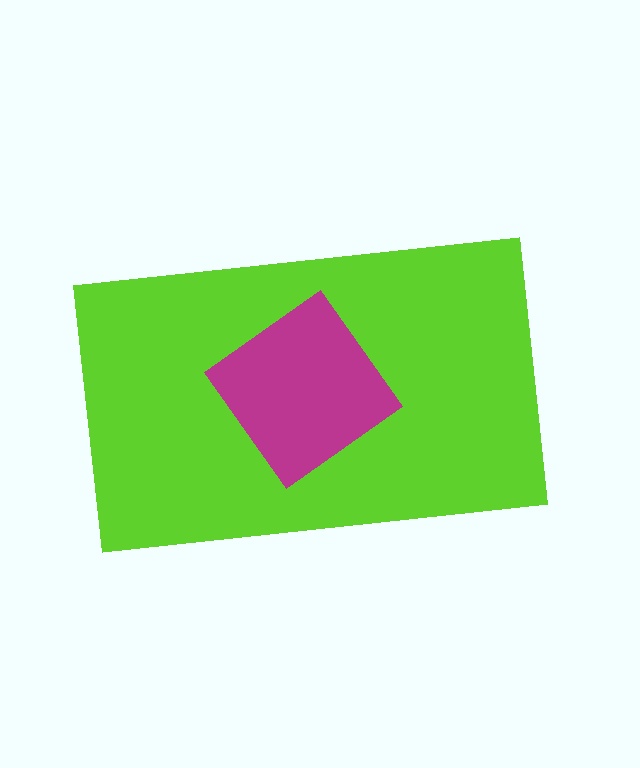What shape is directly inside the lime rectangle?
The magenta diamond.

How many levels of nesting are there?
2.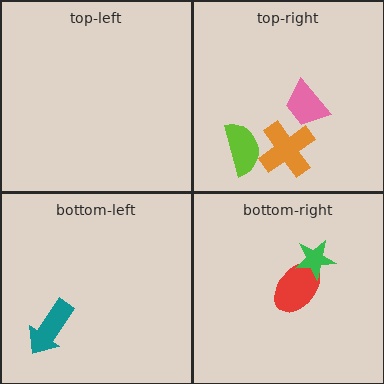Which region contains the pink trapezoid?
The top-right region.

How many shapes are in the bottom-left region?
1.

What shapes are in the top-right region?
The pink trapezoid, the lime semicircle, the orange cross.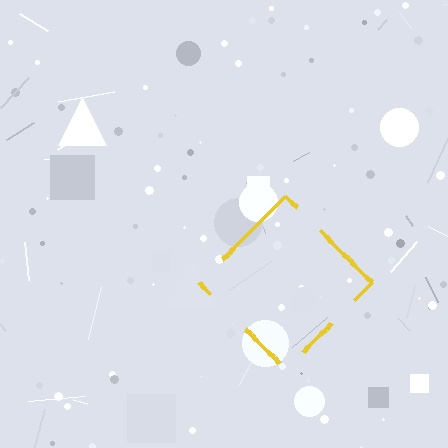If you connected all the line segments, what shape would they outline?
They would outline a diamond.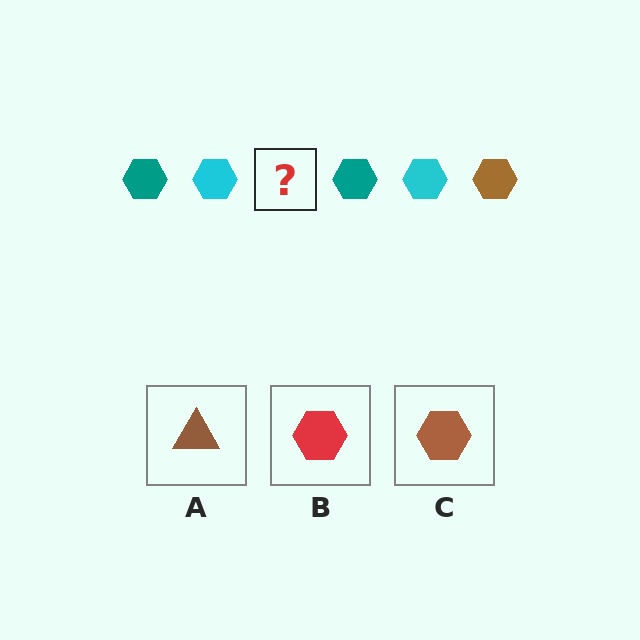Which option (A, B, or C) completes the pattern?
C.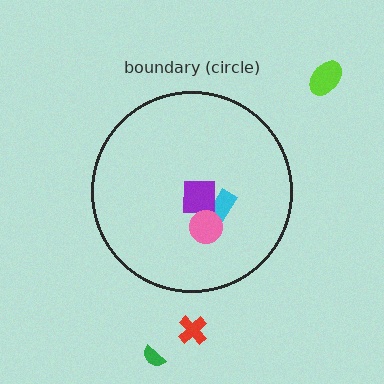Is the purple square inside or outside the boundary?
Inside.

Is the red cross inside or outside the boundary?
Outside.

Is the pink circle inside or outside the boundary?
Inside.